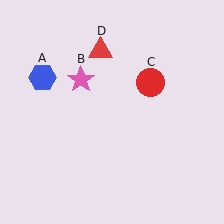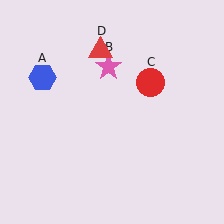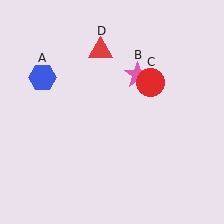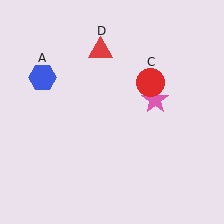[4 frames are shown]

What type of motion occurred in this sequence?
The pink star (object B) rotated clockwise around the center of the scene.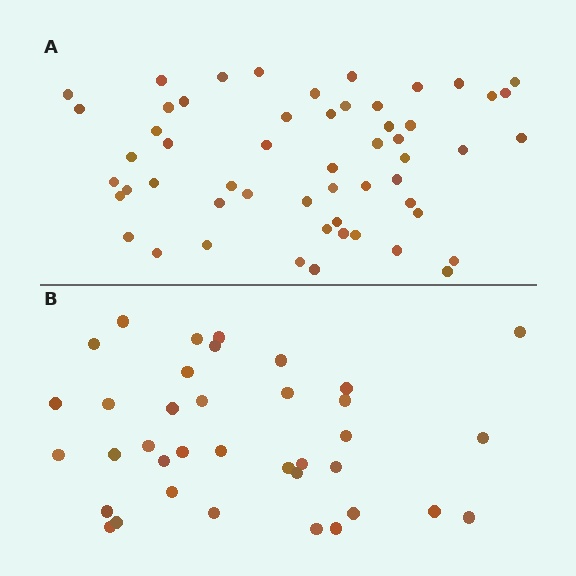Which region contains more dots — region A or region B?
Region A (the top region) has more dots.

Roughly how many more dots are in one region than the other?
Region A has approximately 20 more dots than region B.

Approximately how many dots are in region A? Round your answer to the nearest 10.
About 60 dots. (The exact count is 55, which rounds to 60.)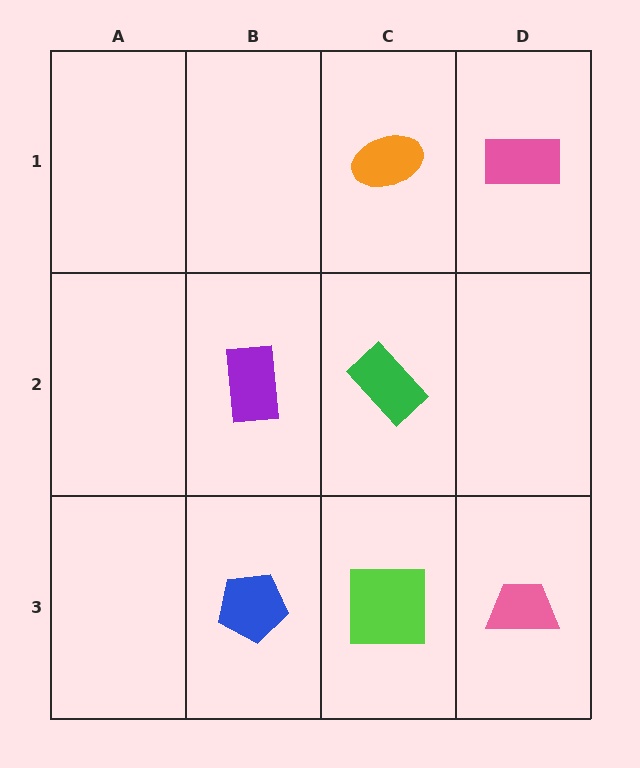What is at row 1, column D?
A pink rectangle.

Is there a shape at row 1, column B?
No, that cell is empty.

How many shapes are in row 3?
3 shapes.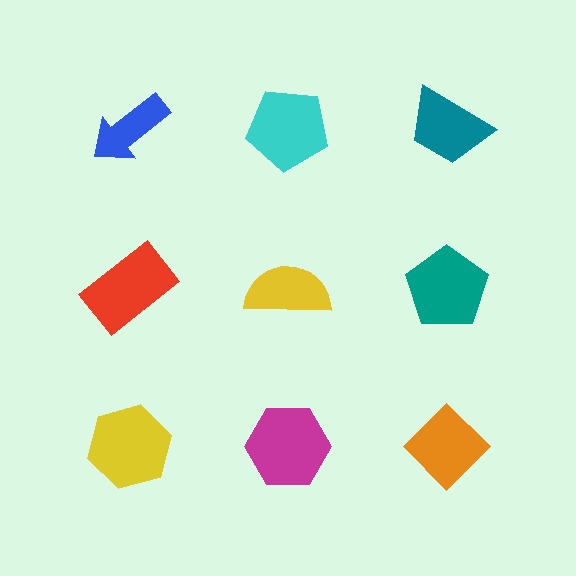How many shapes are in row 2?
3 shapes.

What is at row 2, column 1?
A red rectangle.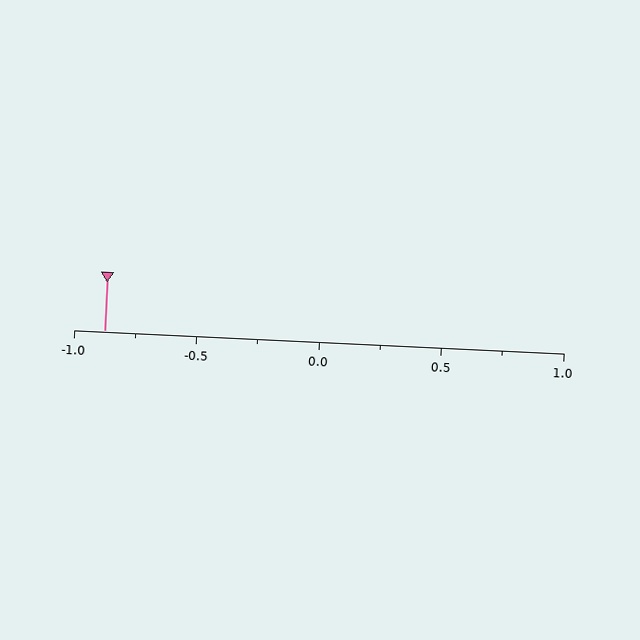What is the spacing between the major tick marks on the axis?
The major ticks are spaced 0.5 apart.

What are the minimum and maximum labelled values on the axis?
The axis runs from -1.0 to 1.0.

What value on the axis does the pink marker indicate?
The marker indicates approximately -0.88.